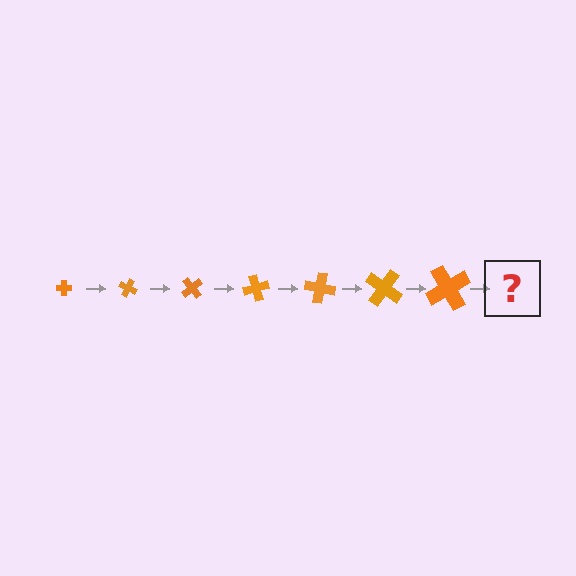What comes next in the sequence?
The next element should be a cross, larger than the previous one and rotated 175 degrees from the start.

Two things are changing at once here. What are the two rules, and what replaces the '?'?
The two rules are that the cross grows larger each step and it rotates 25 degrees each step. The '?' should be a cross, larger than the previous one and rotated 175 degrees from the start.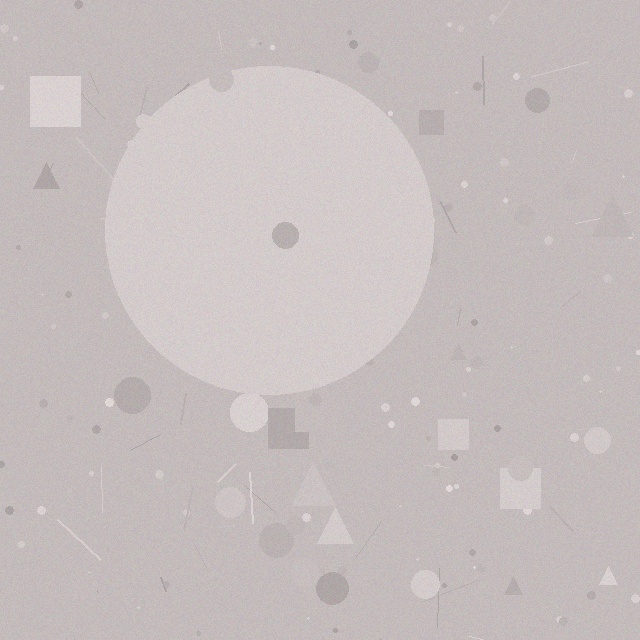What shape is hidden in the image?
A circle is hidden in the image.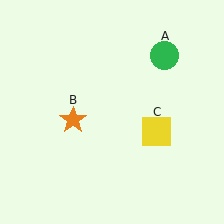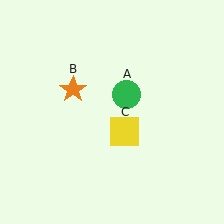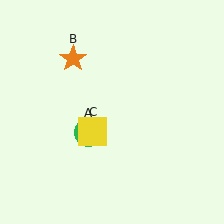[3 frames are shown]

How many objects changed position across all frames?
3 objects changed position: green circle (object A), orange star (object B), yellow square (object C).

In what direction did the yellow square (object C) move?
The yellow square (object C) moved left.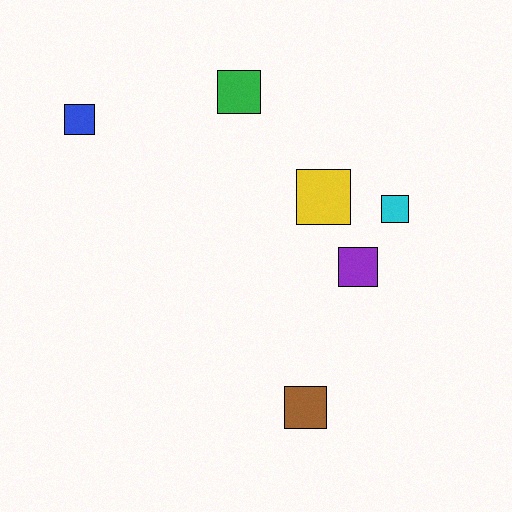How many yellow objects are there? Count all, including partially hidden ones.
There is 1 yellow object.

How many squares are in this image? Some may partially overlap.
There are 6 squares.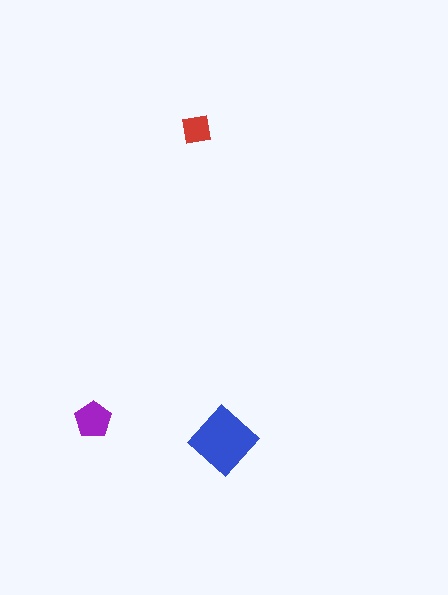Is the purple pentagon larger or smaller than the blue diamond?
Smaller.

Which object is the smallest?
The red square.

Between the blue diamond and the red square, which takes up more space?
The blue diamond.